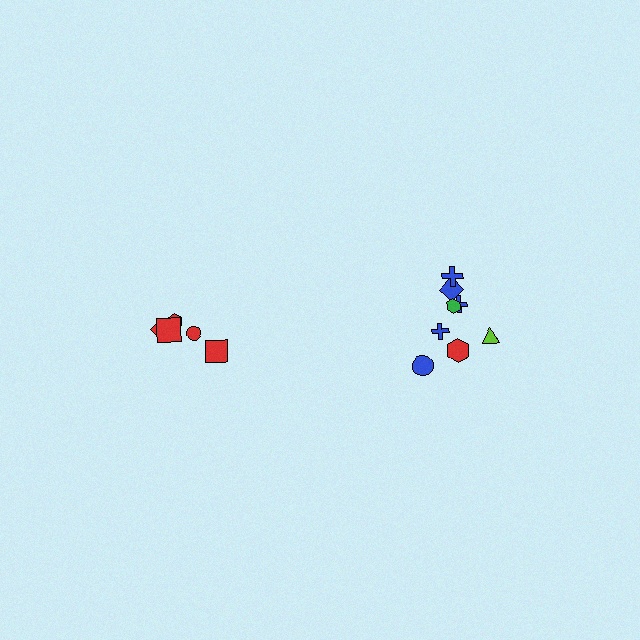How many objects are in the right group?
There are 8 objects.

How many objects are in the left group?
There are 5 objects.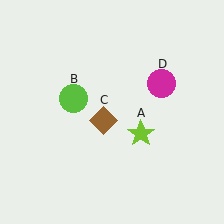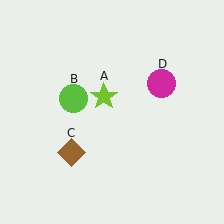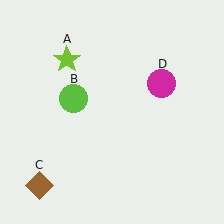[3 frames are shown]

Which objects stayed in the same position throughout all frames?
Lime circle (object B) and magenta circle (object D) remained stationary.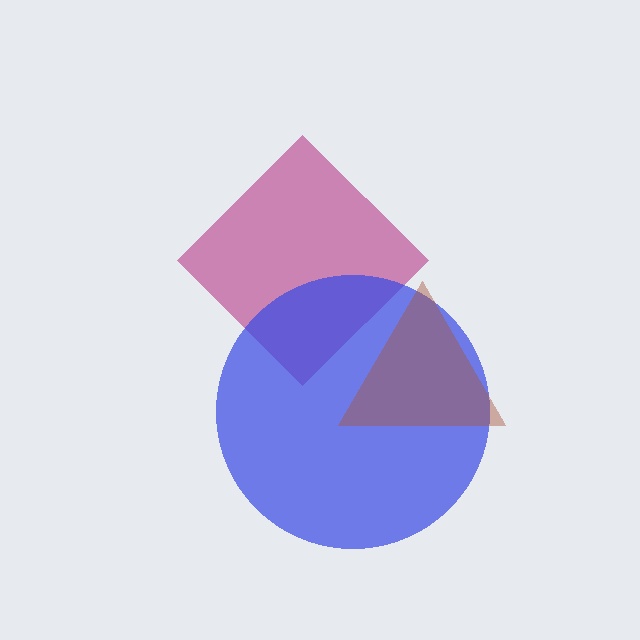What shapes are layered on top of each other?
The layered shapes are: a magenta diamond, a blue circle, a brown triangle.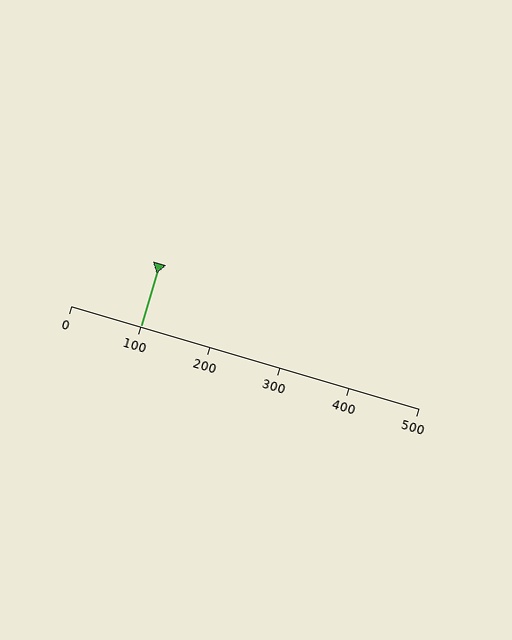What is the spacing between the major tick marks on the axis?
The major ticks are spaced 100 apart.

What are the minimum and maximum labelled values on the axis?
The axis runs from 0 to 500.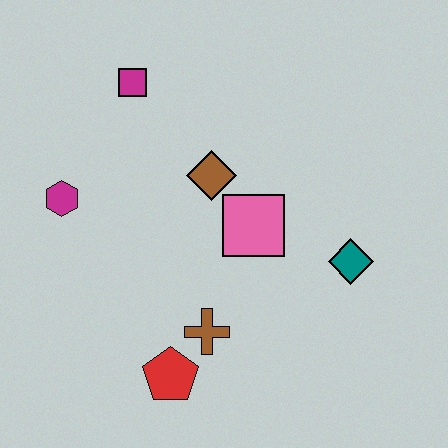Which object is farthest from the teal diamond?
The magenta hexagon is farthest from the teal diamond.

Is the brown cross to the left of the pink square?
Yes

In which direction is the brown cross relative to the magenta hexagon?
The brown cross is to the right of the magenta hexagon.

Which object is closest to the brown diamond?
The pink square is closest to the brown diamond.